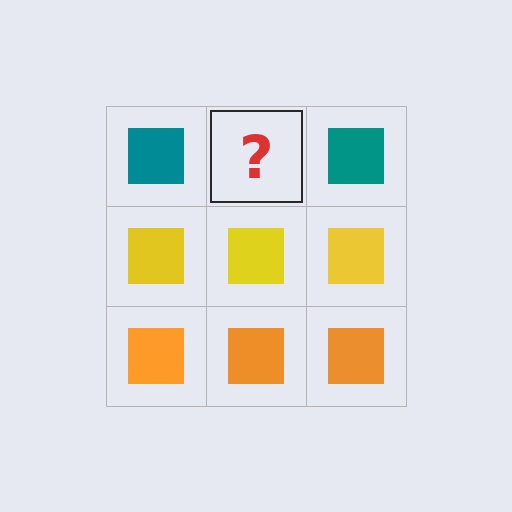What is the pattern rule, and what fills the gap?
The rule is that each row has a consistent color. The gap should be filled with a teal square.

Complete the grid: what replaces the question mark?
The question mark should be replaced with a teal square.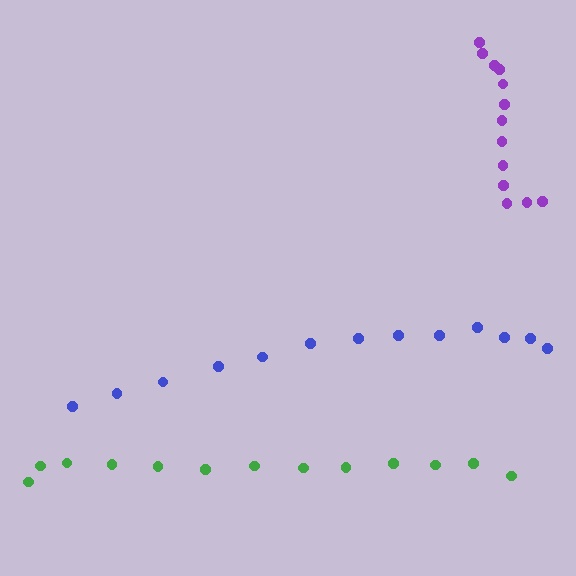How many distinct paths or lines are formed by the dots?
There are 3 distinct paths.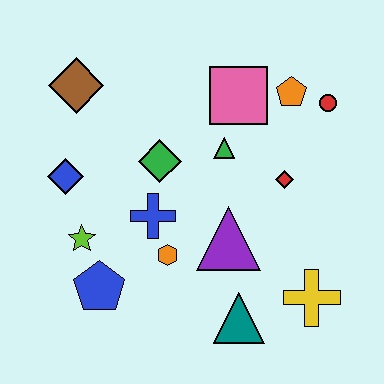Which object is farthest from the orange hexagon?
The red circle is farthest from the orange hexagon.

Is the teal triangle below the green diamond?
Yes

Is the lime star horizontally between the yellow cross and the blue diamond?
Yes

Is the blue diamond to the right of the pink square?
No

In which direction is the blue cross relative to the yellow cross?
The blue cross is to the left of the yellow cross.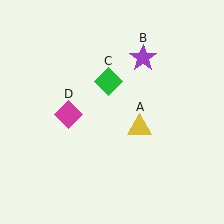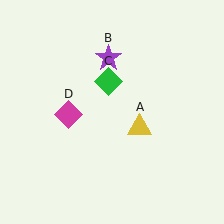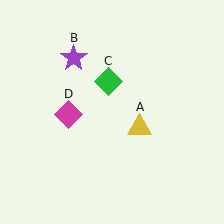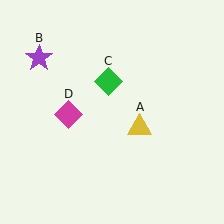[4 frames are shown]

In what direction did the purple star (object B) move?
The purple star (object B) moved left.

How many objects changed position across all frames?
1 object changed position: purple star (object B).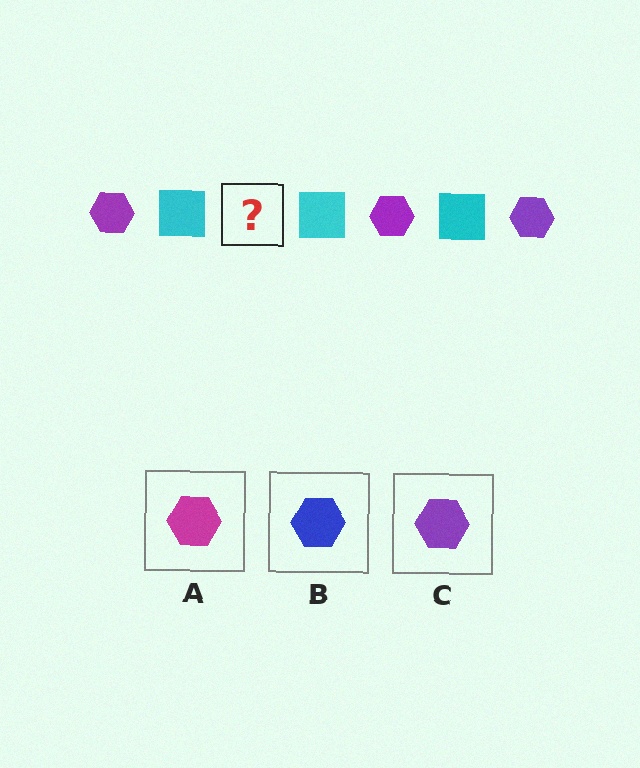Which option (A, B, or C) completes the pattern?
C.